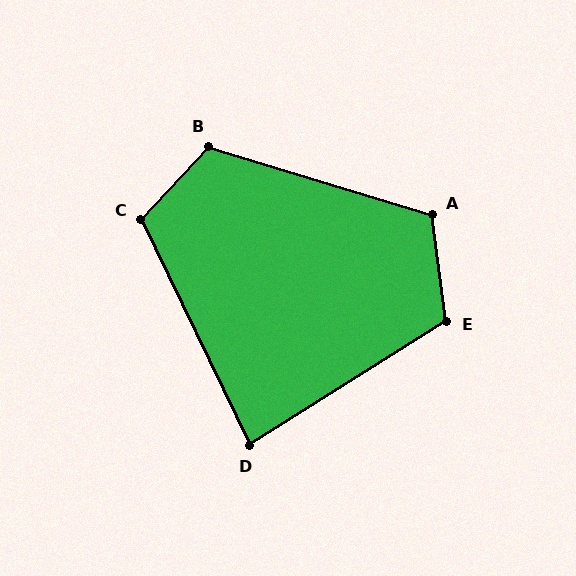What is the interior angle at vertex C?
Approximately 111 degrees (obtuse).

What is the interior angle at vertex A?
Approximately 114 degrees (obtuse).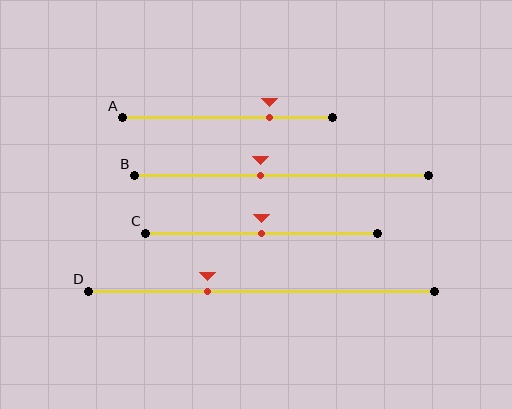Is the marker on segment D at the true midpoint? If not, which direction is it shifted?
No, the marker on segment D is shifted to the left by about 16% of the segment length.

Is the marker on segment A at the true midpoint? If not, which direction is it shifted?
No, the marker on segment A is shifted to the right by about 20% of the segment length.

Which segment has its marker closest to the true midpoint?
Segment C has its marker closest to the true midpoint.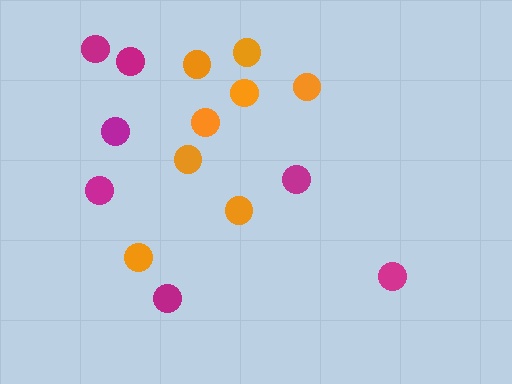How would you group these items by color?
There are 2 groups: one group of magenta circles (7) and one group of orange circles (8).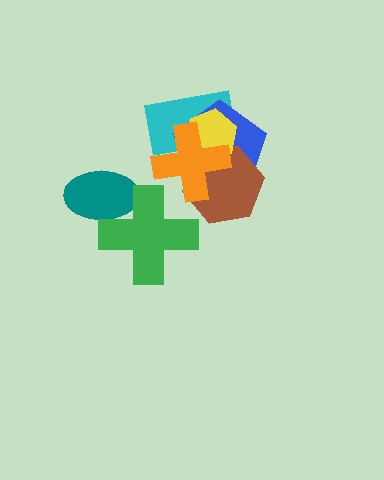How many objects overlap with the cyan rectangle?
4 objects overlap with the cyan rectangle.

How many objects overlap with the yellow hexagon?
4 objects overlap with the yellow hexagon.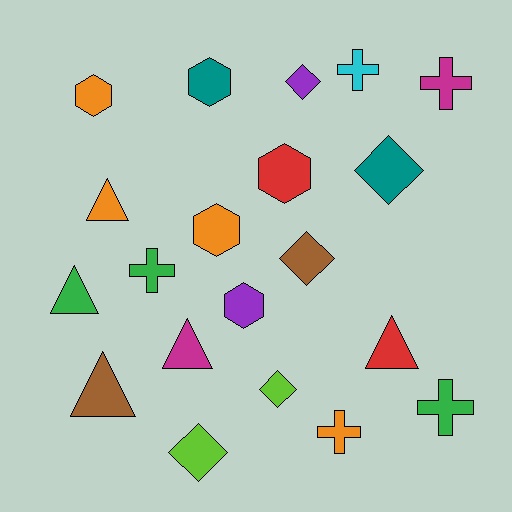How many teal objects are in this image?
There are 2 teal objects.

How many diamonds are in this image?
There are 5 diamonds.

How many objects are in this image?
There are 20 objects.